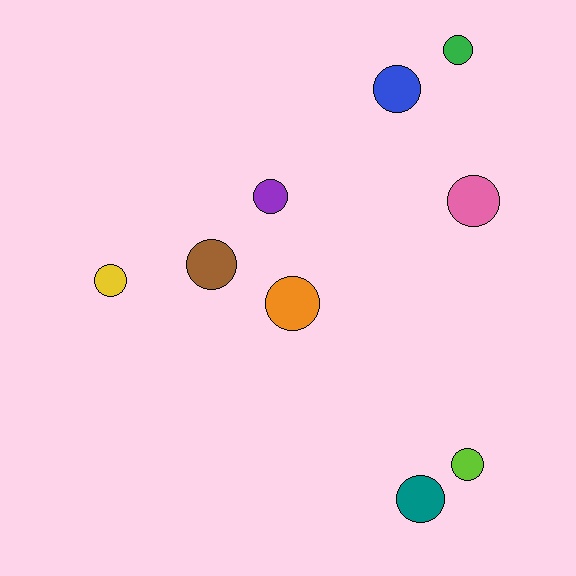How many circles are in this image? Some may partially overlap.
There are 9 circles.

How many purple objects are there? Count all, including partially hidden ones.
There is 1 purple object.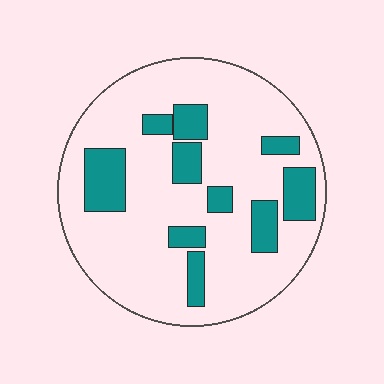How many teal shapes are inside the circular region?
10.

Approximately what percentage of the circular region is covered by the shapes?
Approximately 20%.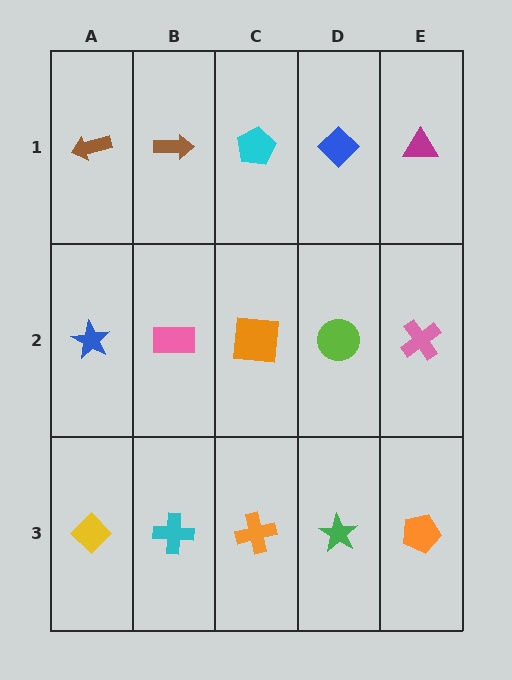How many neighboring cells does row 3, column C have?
3.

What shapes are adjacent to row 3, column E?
A pink cross (row 2, column E), a green star (row 3, column D).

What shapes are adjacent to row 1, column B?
A pink rectangle (row 2, column B), a brown arrow (row 1, column A), a cyan pentagon (row 1, column C).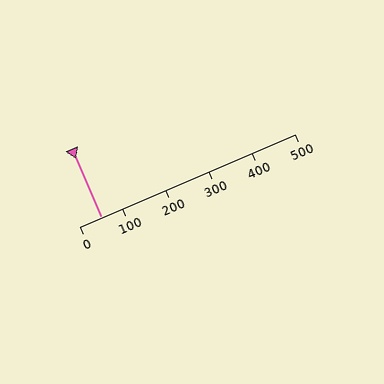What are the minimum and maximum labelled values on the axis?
The axis runs from 0 to 500.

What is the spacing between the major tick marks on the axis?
The major ticks are spaced 100 apart.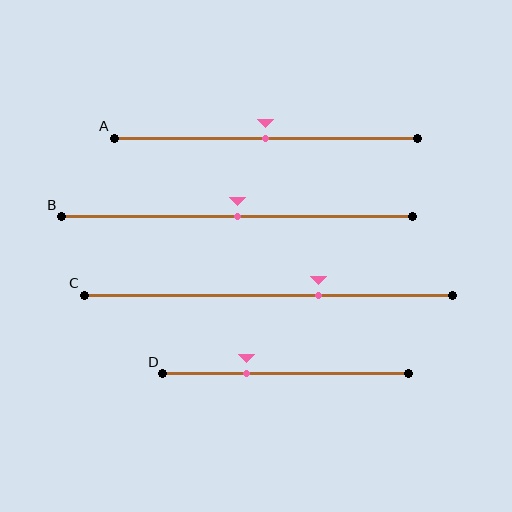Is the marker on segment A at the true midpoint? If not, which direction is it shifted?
Yes, the marker on segment A is at the true midpoint.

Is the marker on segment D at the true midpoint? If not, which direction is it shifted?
No, the marker on segment D is shifted to the left by about 16% of the segment length.